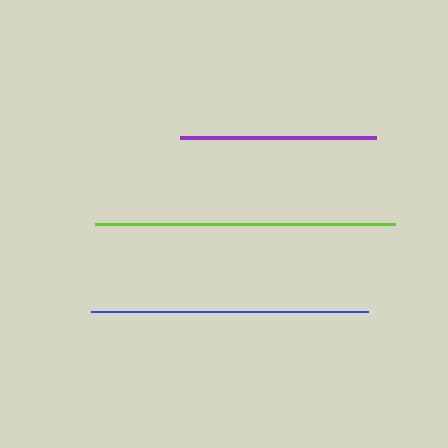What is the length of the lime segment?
The lime segment is approximately 300 pixels long.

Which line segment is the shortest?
The purple line is the shortest at approximately 196 pixels.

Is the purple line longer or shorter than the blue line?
The blue line is longer than the purple line.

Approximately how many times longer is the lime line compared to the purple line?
The lime line is approximately 1.5 times the length of the purple line.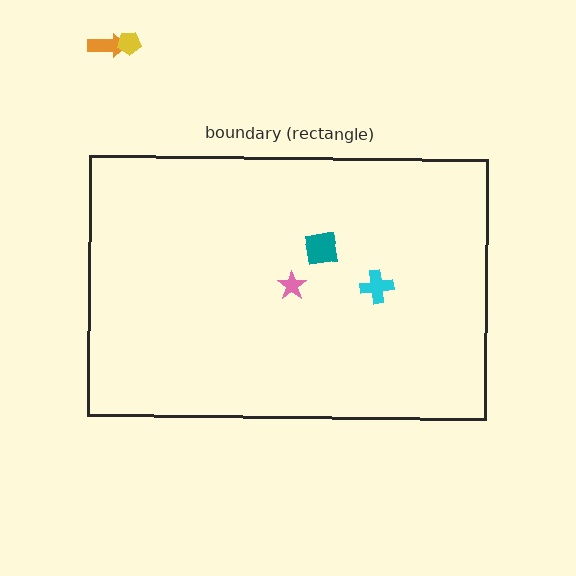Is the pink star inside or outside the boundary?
Inside.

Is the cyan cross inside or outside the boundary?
Inside.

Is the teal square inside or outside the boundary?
Inside.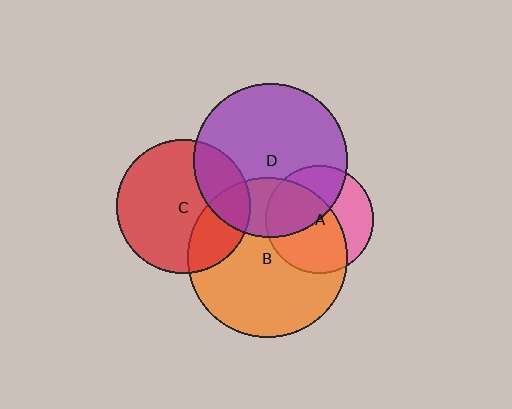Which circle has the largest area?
Circle B (orange).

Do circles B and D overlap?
Yes.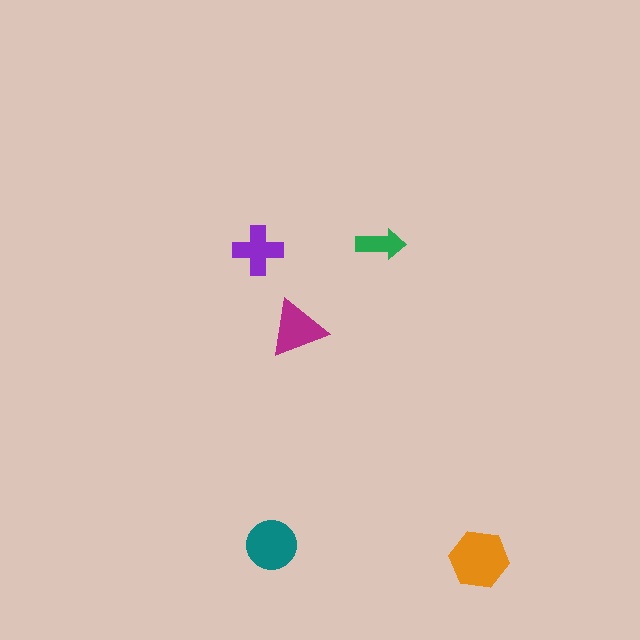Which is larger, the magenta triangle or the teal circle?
The teal circle.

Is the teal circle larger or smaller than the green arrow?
Larger.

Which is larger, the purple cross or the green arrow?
The purple cross.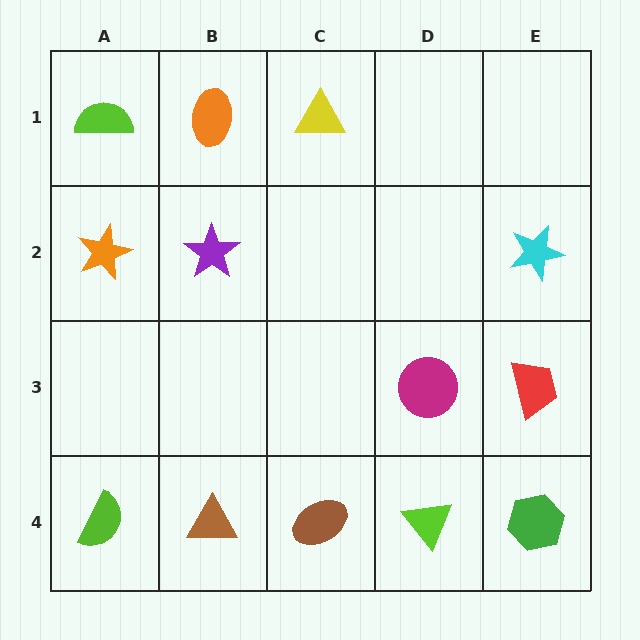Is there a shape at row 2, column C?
No, that cell is empty.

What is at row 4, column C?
A brown ellipse.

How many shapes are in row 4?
5 shapes.